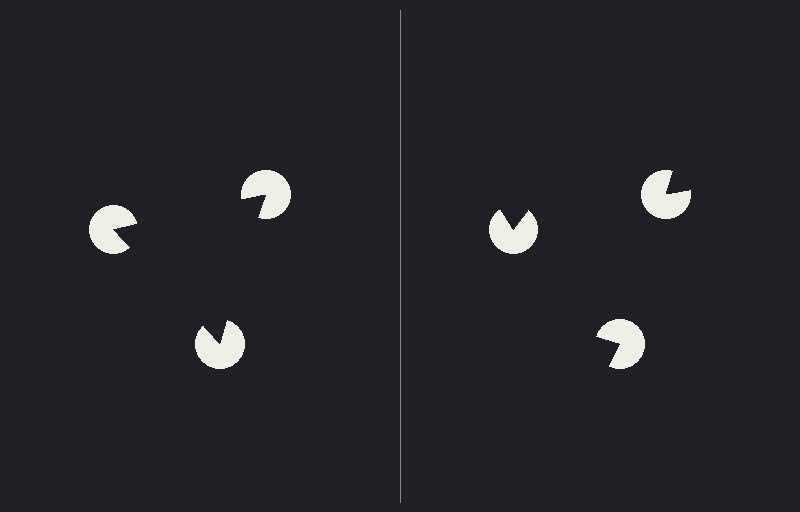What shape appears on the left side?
An illusory triangle.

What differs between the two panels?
The pac-man discs are positioned identically on both sides; only the wedge orientations differ. On the left they align to a triangle; on the right they are misaligned.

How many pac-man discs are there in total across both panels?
6 — 3 on each side.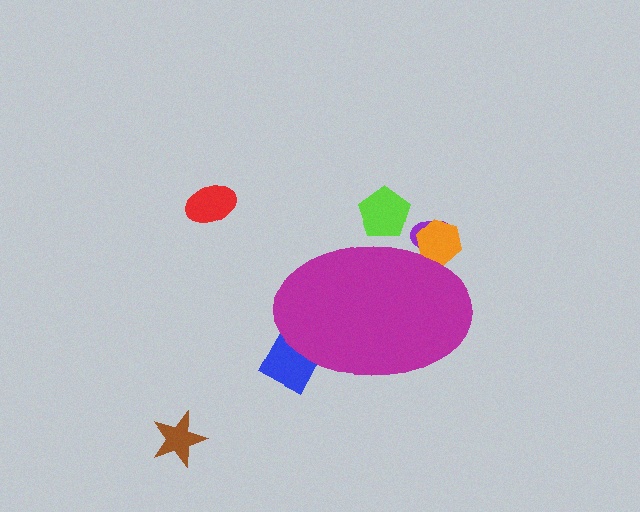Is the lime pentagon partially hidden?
Yes, the lime pentagon is partially hidden behind the magenta ellipse.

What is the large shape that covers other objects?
A magenta ellipse.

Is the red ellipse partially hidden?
No, the red ellipse is fully visible.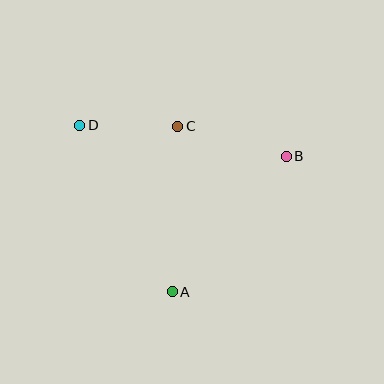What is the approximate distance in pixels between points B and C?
The distance between B and C is approximately 113 pixels.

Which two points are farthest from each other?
Points B and D are farthest from each other.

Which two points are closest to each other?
Points C and D are closest to each other.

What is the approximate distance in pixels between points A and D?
The distance between A and D is approximately 190 pixels.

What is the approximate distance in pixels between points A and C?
The distance between A and C is approximately 166 pixels.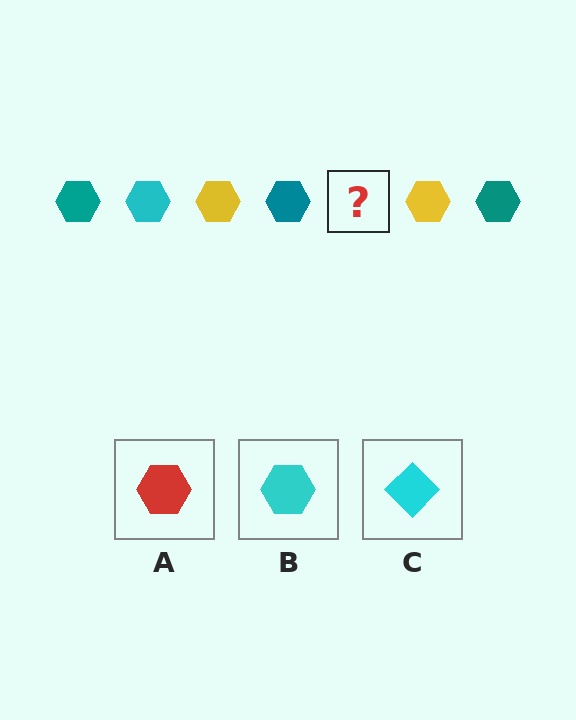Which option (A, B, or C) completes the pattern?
B.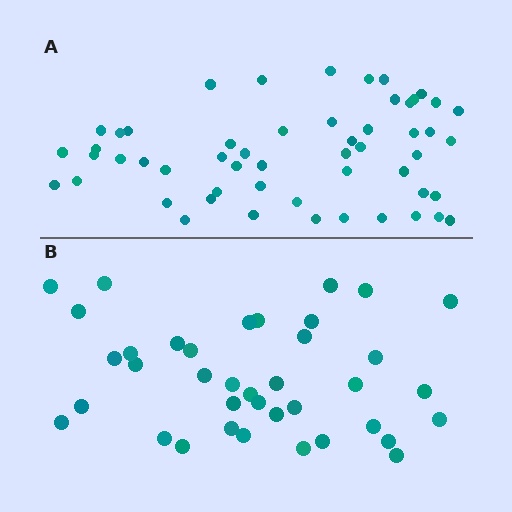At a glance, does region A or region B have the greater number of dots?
Region A (the top region) has more dots.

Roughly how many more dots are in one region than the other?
Region A has approximately 15 more dots than region B.